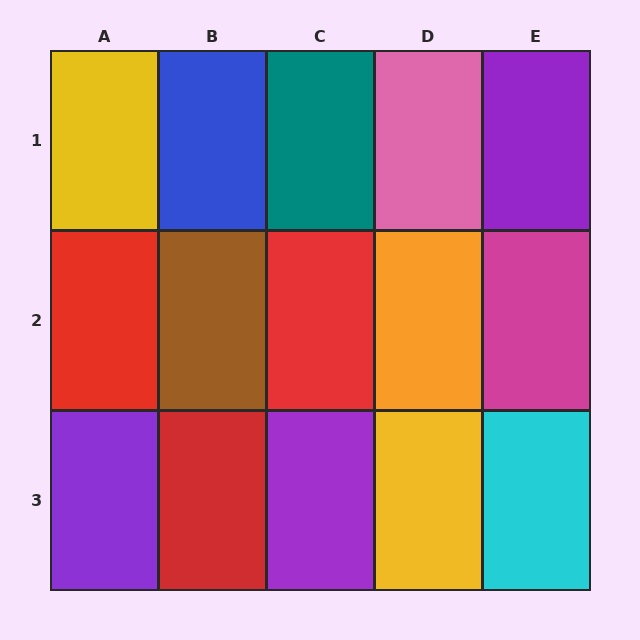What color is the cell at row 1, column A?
Yellow.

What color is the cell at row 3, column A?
Purple.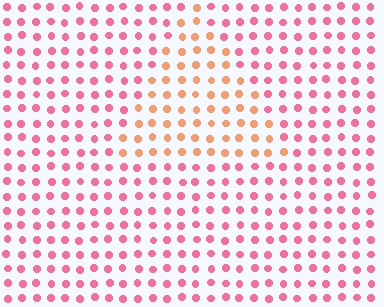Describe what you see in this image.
The image is filled with small pink elements in a uniform arrangement. A triangle-shaped region is visible where the elements are tinted to a slightly different hue, forming a subtle color boundary.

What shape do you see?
I see a triangle.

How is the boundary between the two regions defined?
The boundary is defined purely by a slight shift in hue (about 40 degrees). Spacing, size, and orientation are identical on both sides.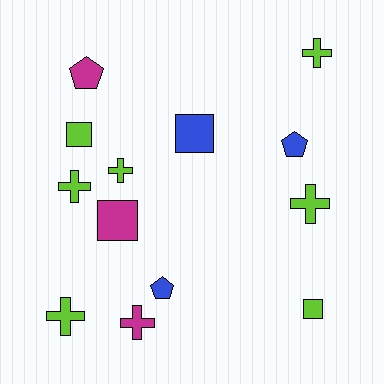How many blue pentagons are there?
There are 2 blue pentagons.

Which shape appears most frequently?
Cross, with 6 objects.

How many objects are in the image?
There are 13 objects.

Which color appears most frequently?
Lime, with 7 objects.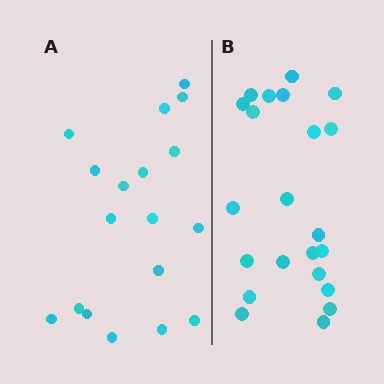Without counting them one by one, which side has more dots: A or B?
Region B (the right region) has more dots.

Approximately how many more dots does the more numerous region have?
Region B has about 4 more dots than region A.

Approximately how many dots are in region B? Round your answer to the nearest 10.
About 20 dots. (The exact count is 22, which rounds to 20.)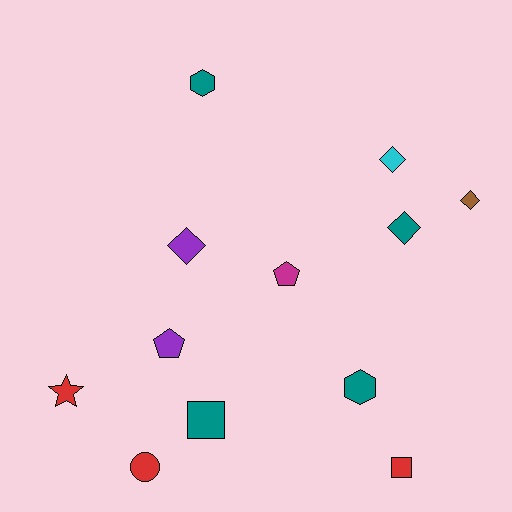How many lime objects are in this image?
There are no lime objects.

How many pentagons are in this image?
There are 2 pentagons.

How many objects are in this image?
There are 12 objects.